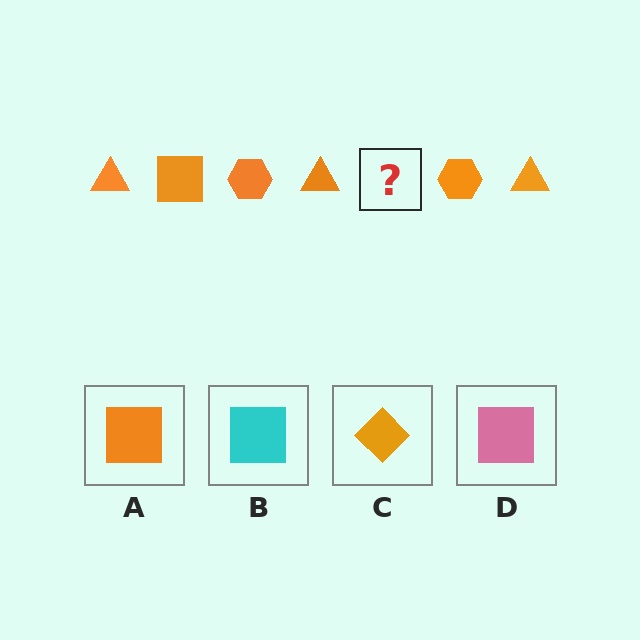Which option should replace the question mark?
Option A.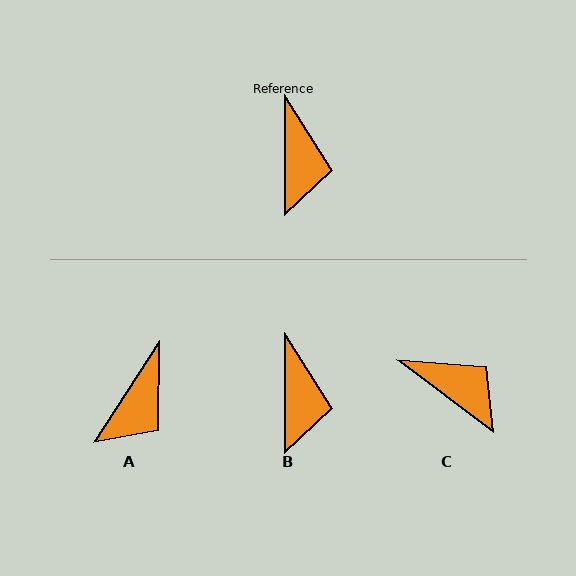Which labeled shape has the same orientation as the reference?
B.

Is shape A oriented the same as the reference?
No, it is off by about 33 degrees.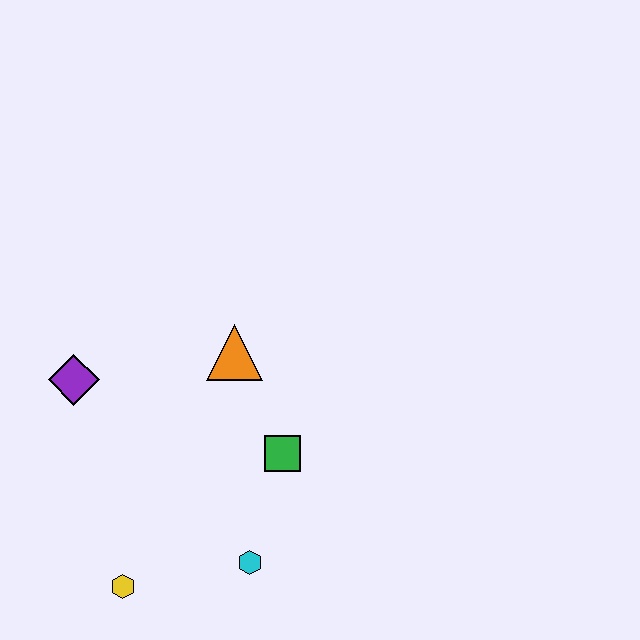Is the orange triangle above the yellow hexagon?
Yes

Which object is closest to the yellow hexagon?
The cyan hexagon is closest to the yellow hexagon.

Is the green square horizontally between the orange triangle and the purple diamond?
No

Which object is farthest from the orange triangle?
The yellow hexagon is farthest from the orange triangle.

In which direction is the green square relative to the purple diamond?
The green square is to the right of the purple diamond.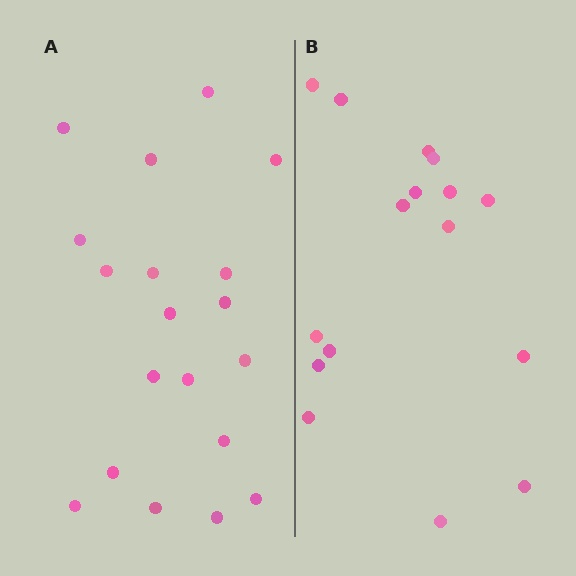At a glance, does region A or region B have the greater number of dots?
Region A (the left region) has more dots.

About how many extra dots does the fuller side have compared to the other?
Region A has just a few more — roughly 2 or 3 more dots than region B.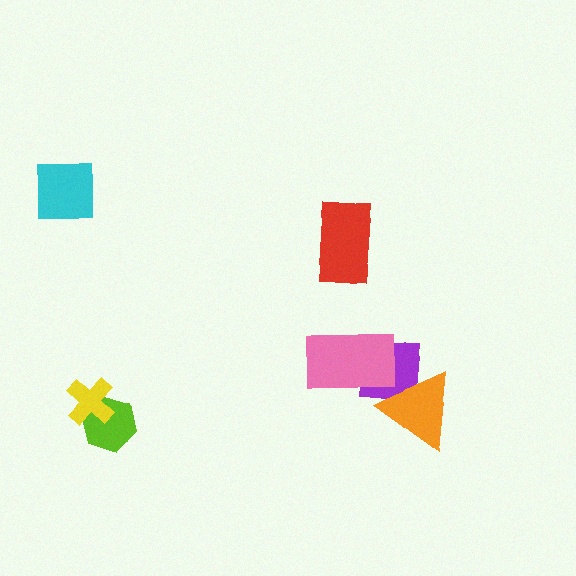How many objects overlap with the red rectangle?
0 objects overlap with the red rectangle.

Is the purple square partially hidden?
Yes, it is partially covered by another shape.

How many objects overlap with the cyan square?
0 objects overlap with the cyan square.